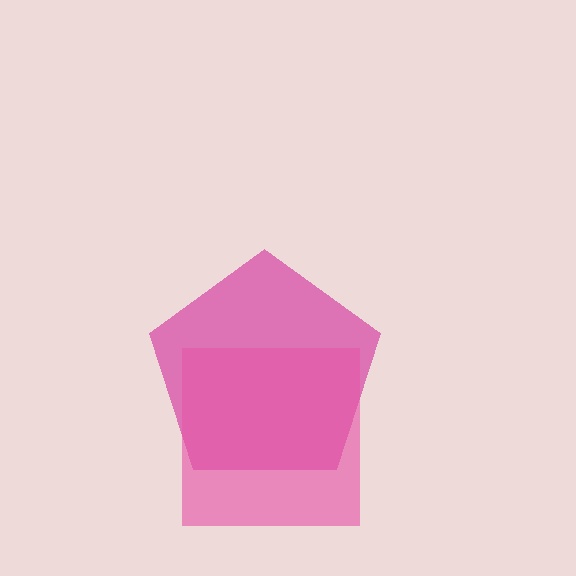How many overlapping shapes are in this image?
There are 2 overlapping shapes in the image.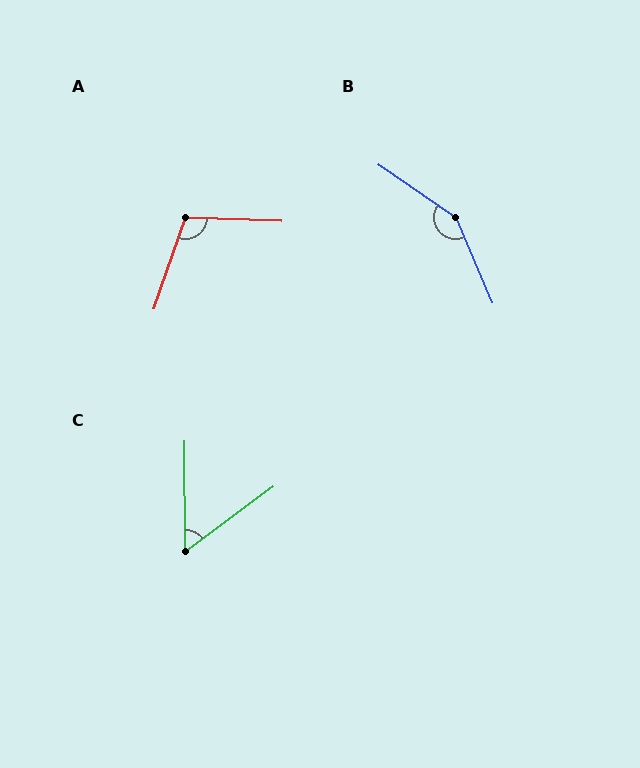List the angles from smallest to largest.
C (53°), A (107°), B (147°).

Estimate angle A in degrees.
Approximately 107 degrees.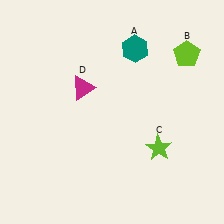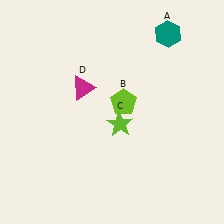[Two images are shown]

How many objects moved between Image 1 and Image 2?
3 objects moved between the two images.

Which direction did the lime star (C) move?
The lime star (C) moved left.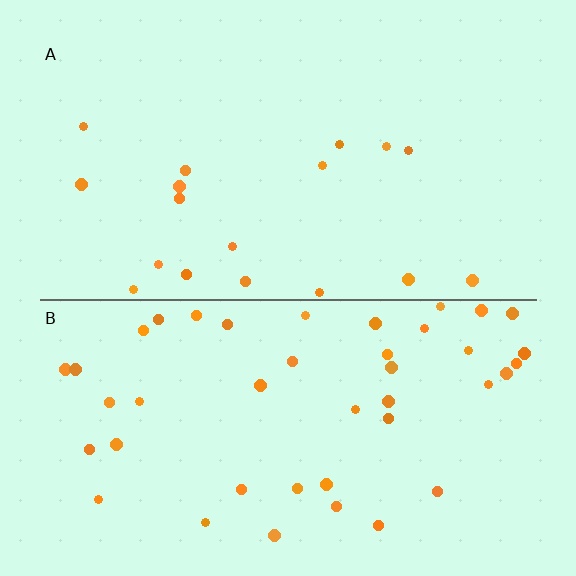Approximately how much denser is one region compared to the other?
Approximately 2.4× — region B over region A.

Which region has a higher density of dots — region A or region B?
B (the bottom).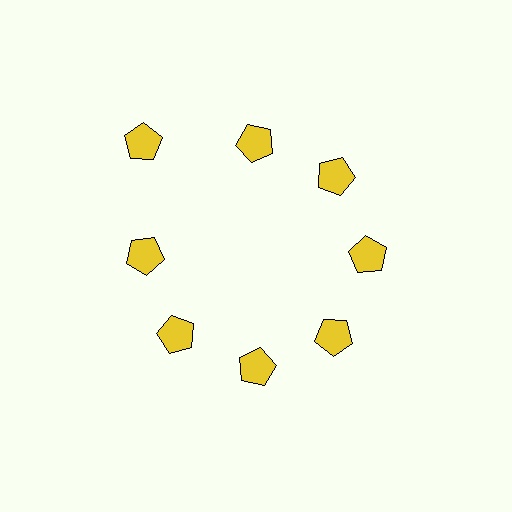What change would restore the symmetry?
The symmetry would be restored by moving it inward, back onto the ring so that all 8 pentagons sit at equal angles and equal distance from the center.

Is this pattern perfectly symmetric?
No. The 8 yellow pentagons are arranged in a ring, but one element near the 10 o'clock position is pushed outward from the center, breaking the 8-fold rotational symmetry.